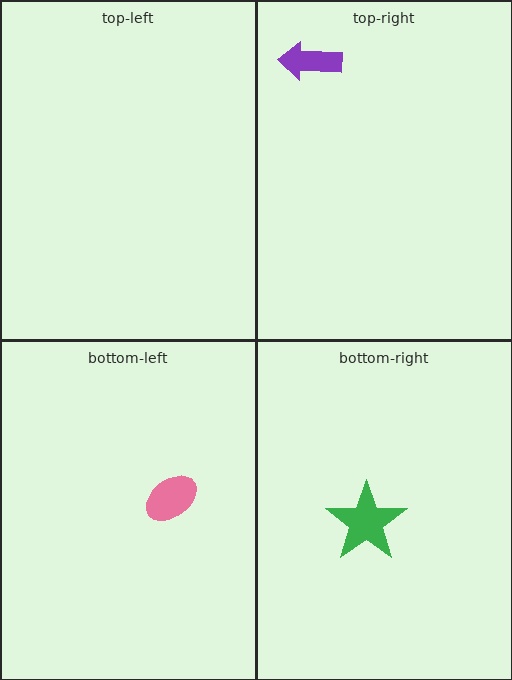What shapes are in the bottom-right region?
The green star.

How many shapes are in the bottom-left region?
1.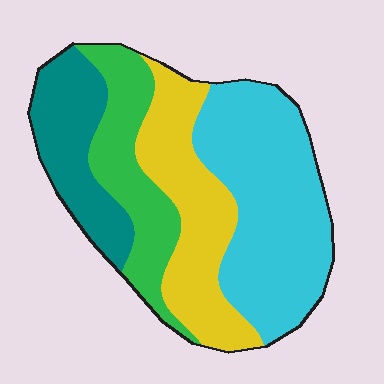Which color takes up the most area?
Cyan, at roughly 40%.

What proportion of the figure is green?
Green covers about 20% of the figure.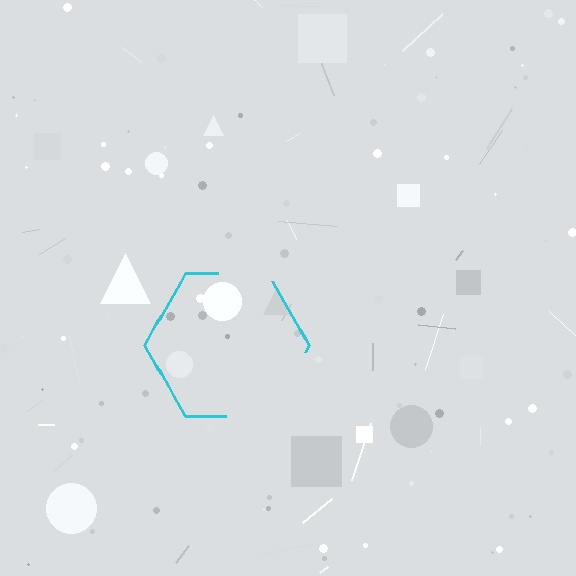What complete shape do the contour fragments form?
The contour fragments form a hexagon.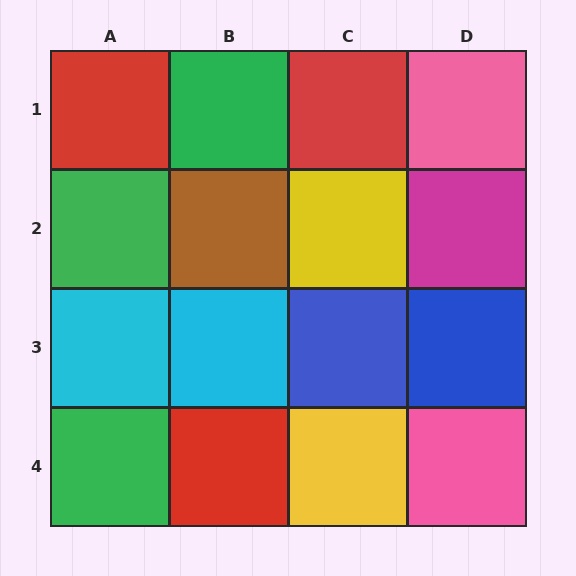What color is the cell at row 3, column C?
Blue.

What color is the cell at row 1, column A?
Red.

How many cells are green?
3 cells are green.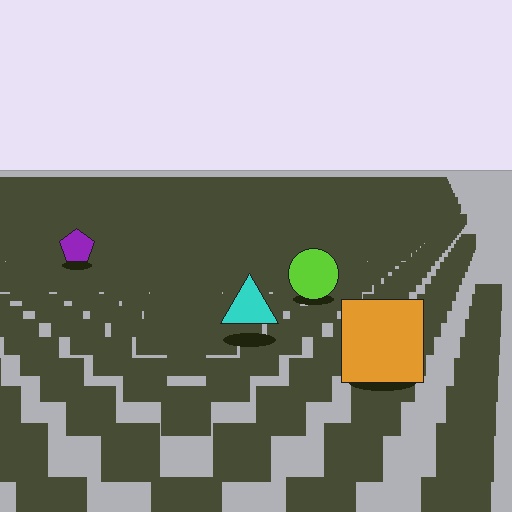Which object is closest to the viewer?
The orange square is closest. The texture marks near it are larger and more spread out.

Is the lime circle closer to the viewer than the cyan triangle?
No. The cyan triangle is closer — you can tell from the texture gradient: the ground texture is coarser near it.